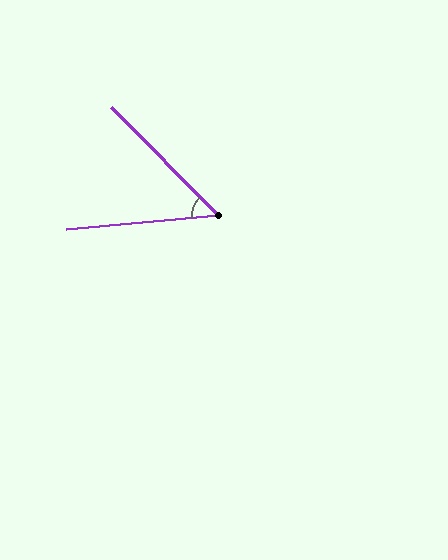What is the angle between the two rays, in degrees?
Approximately 51 degrees.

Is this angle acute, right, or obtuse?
It is acute.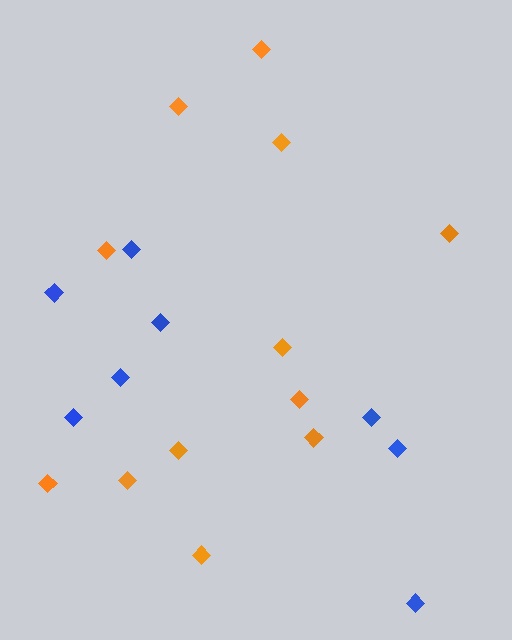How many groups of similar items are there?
There are 2 groups: one group of blue diamonds (8) and one group of orange diamonds (12).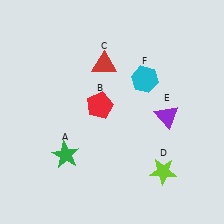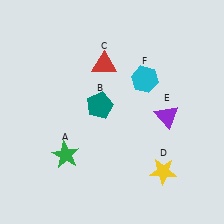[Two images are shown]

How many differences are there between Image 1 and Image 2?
There are 2 differences between the two images.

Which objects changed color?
B changed from red to teal. D changed from lime to yellow.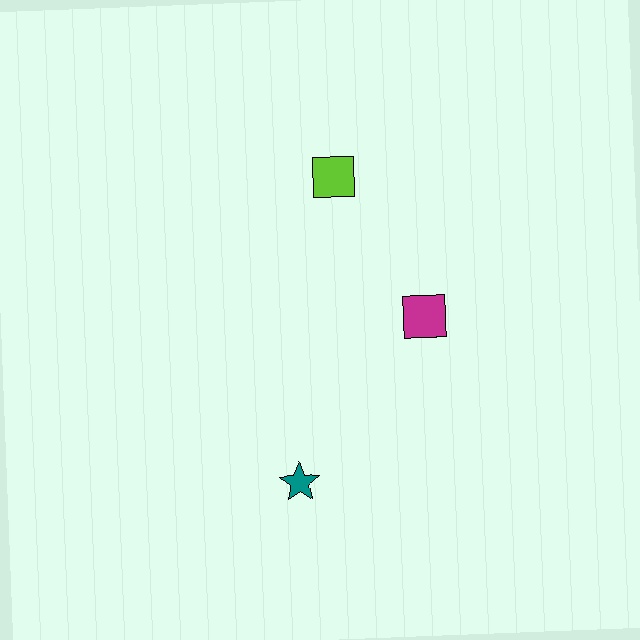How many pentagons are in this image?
There are no pentagons.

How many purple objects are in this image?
There are no purple objects.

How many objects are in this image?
There are 3 objects.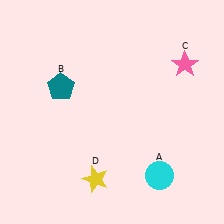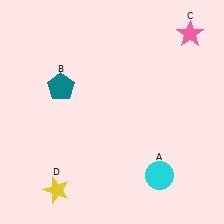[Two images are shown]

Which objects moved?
The objects that moved are: the pink star (C), the yellow star (D).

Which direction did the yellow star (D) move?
The yellow star (D) moved left.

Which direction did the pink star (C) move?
The pink star (C) moved up.